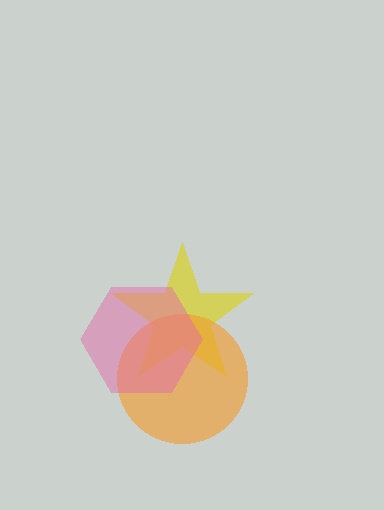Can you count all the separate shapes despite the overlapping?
Yes, there are 3 separate shapes.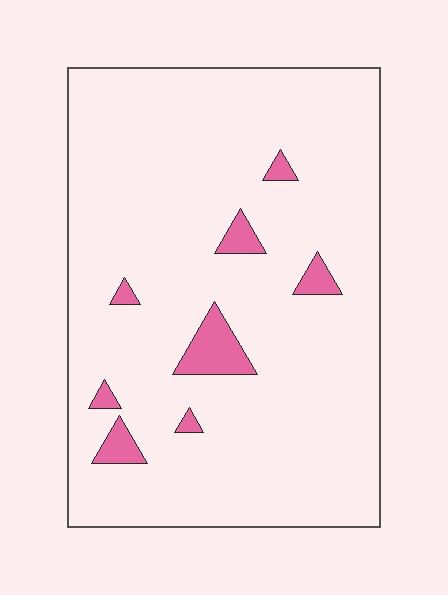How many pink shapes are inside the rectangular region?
8.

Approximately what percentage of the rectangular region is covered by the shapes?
Approximately 5%.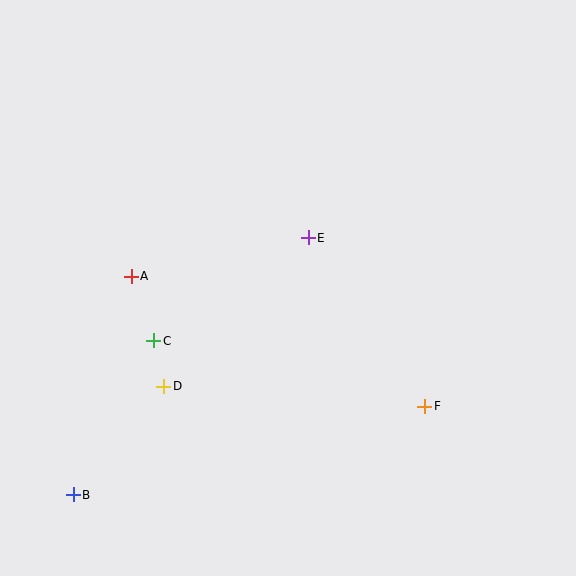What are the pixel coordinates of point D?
Point D is at (164, 386).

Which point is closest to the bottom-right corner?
Point F is closest to the bottom-right corner.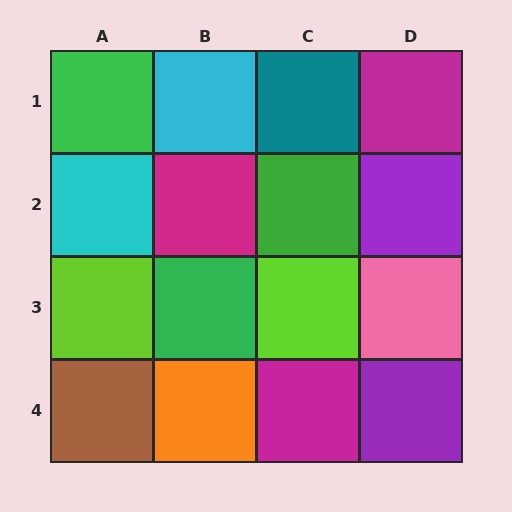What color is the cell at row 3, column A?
Lime.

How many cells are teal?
1 cell is teal.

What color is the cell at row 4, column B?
Orange.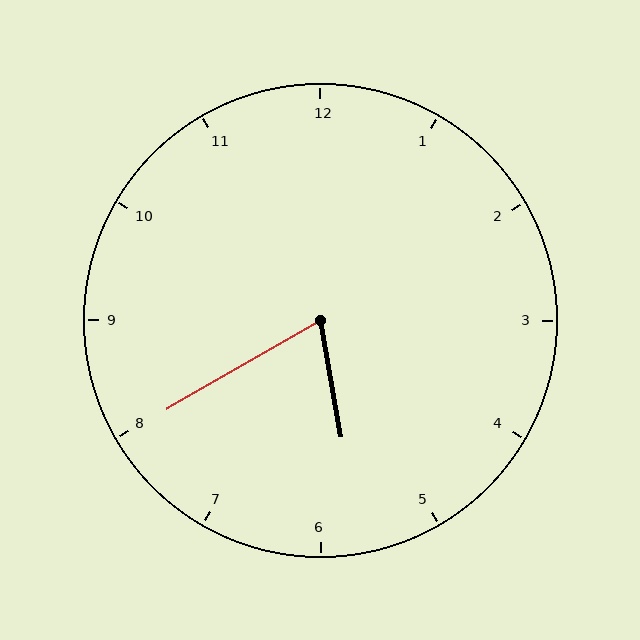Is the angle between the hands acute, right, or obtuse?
It is acute.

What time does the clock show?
5:40.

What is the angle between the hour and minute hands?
Approximately 70 degrees.